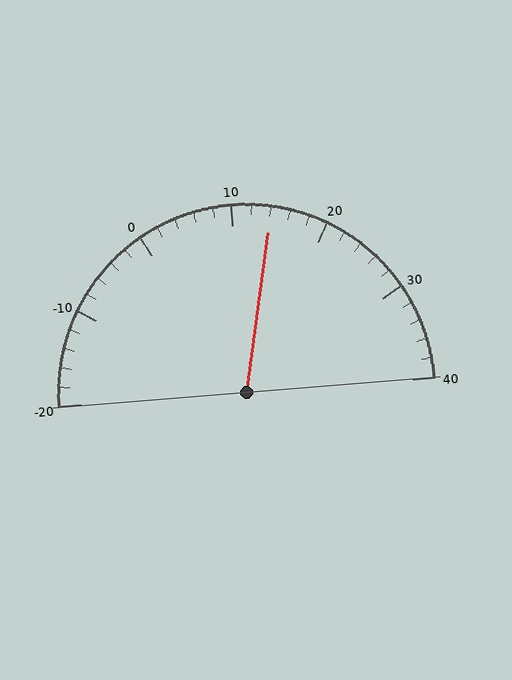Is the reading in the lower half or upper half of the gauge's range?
The reading is in the upper half of the range (-20 to 40).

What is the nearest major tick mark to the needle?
The nearest major tick mark is 10.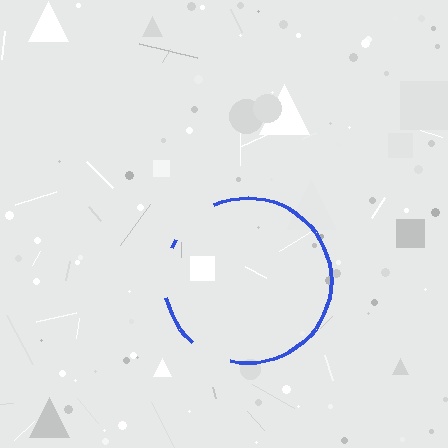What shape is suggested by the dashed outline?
The dashed outline suggests a circle.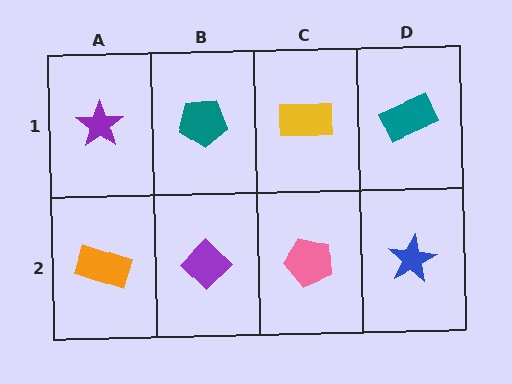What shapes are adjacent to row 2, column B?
A teal pentagon (row 1, column B), an orange rectangle (row 2, column A), a pink pentagon (row 2, column C).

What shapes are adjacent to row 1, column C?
A pink pentagon (row 2, column C), a teal pentagon (row 1, column B), a teal rectangle (row 1, column D).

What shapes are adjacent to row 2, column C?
A yellow rectangle (row 1, column C), a purple diamond (row 2, column B), a blue star (row 2, column D).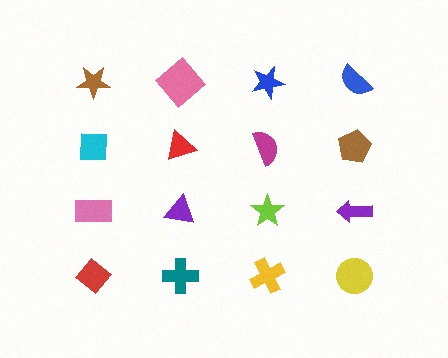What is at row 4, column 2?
A teal cross.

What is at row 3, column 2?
A purple triangle.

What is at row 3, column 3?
A lime star.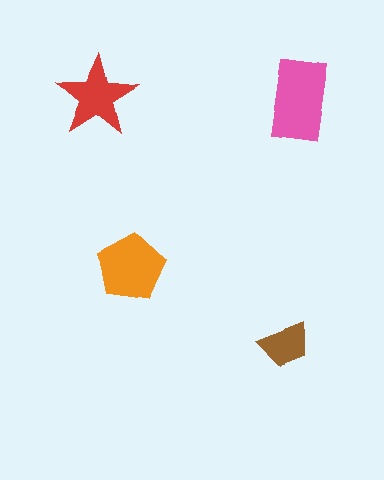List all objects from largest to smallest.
The pink rectangle, the orange pentagon, the red star, the brown trapezoid.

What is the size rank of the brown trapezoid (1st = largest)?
4th.